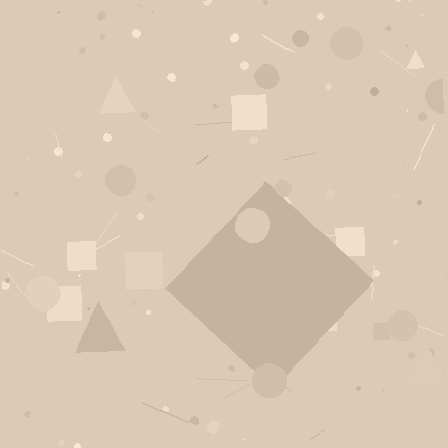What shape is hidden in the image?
A diamond is hidden in the image.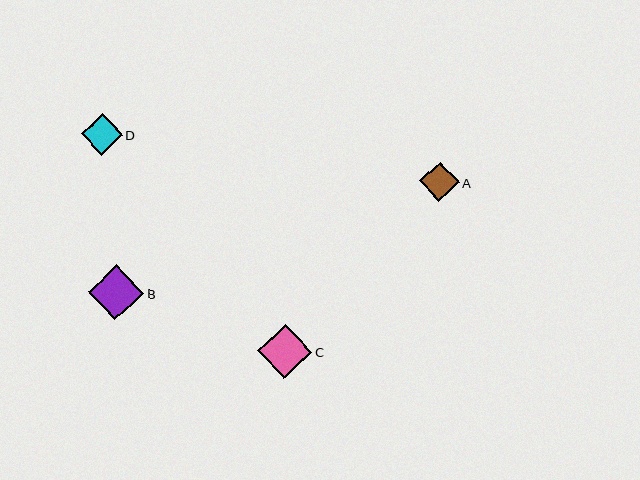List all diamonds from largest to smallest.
From largest to smallest: B, C, D, A.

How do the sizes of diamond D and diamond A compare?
Diamond D and diamond A are approximately the same size.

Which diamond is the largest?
Diamond B is the largest with a size of approximately 55 pixels.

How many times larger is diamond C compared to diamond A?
Diamond C is approximately 1.4 times the size of diamond A.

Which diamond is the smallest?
Diamond A is the smallest with a size of approximately 40 pixels.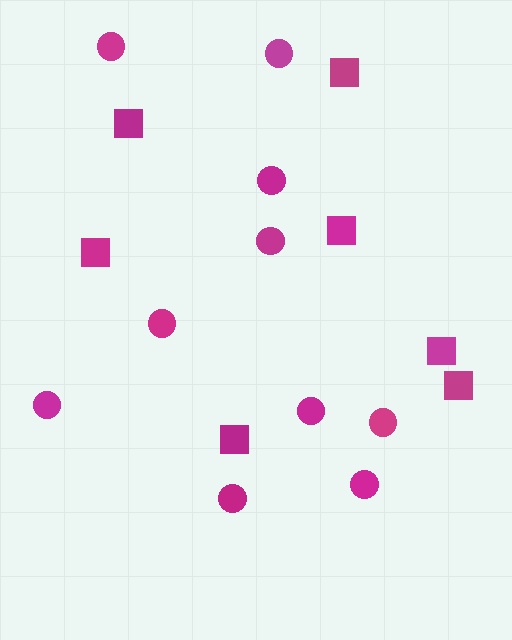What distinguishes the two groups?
There are 2 groups: one group of squares (7) and one group of circles (10).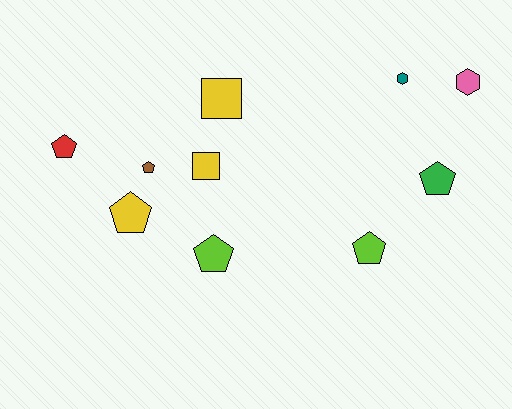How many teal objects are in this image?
There is 1 teal object.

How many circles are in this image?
There are no circles.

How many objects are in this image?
There are 10 objects.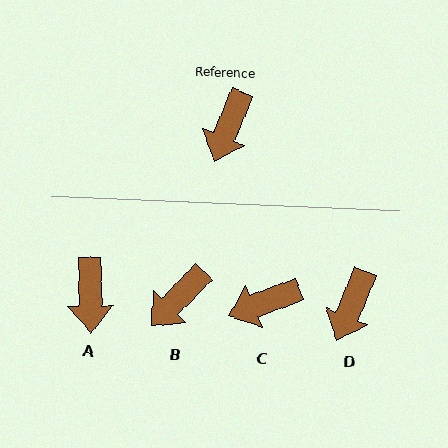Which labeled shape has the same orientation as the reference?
D.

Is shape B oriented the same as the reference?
No, it is off by about 22 degrees.